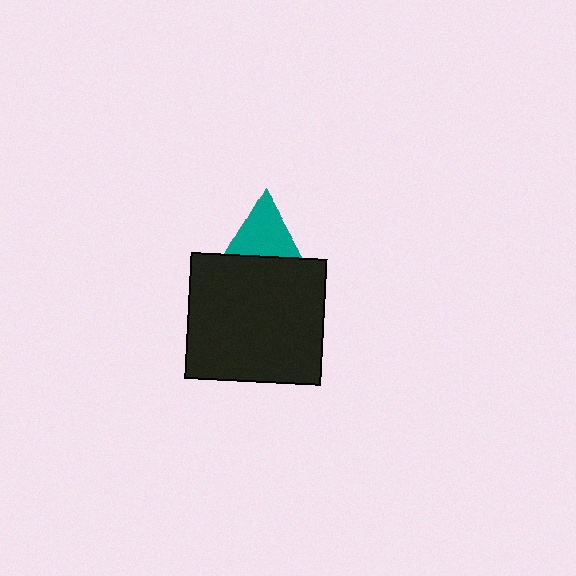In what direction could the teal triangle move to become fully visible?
The teal triangle could move up. That would shift it out from behind the black rectangle entirely.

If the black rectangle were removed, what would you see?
You would see the complete teal triangle.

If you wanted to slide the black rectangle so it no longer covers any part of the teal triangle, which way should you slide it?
Slide it down — that is the most direct way to separate the two shapes.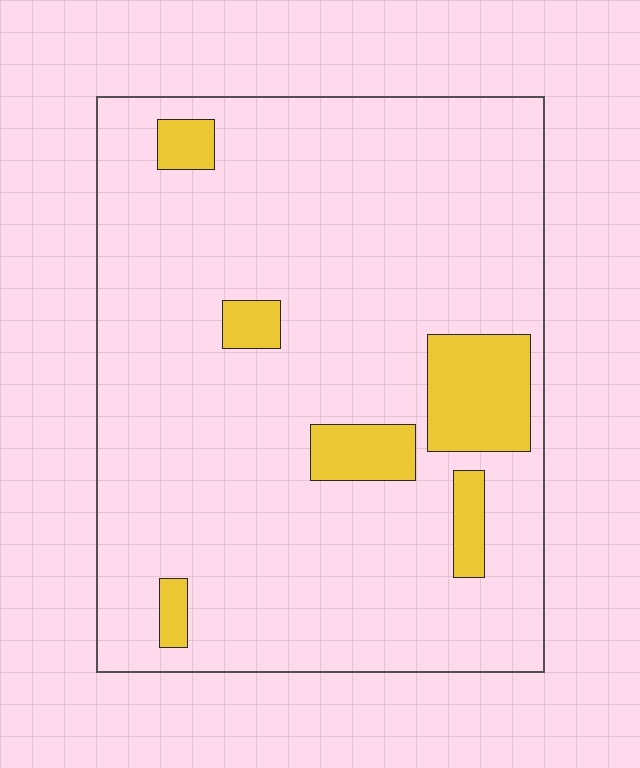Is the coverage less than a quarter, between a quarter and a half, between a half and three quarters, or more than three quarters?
Less than a quarter.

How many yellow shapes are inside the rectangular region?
6.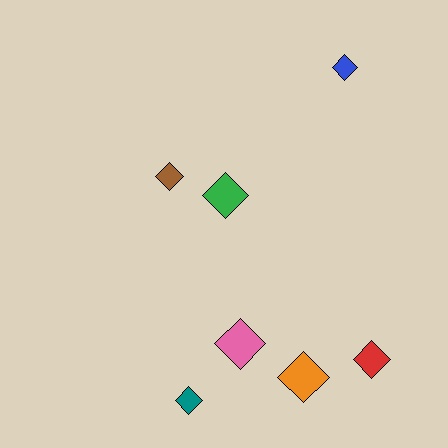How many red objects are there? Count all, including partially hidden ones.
There is 1 red object.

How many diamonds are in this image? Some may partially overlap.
There are 7 diamonds.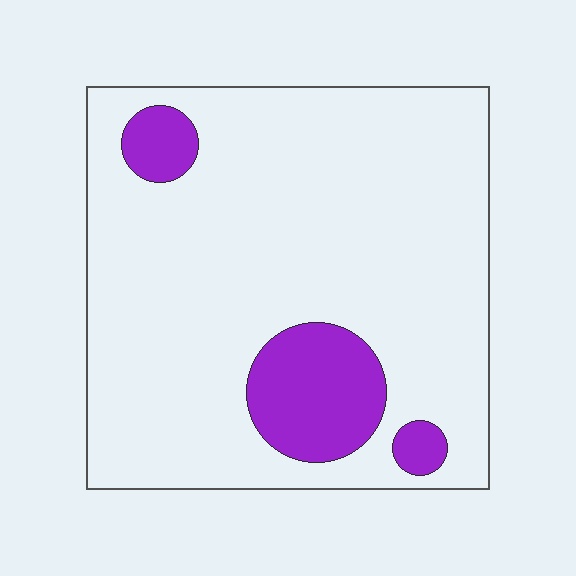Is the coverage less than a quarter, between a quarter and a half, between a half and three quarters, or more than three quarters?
Less than a quarter.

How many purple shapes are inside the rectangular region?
3.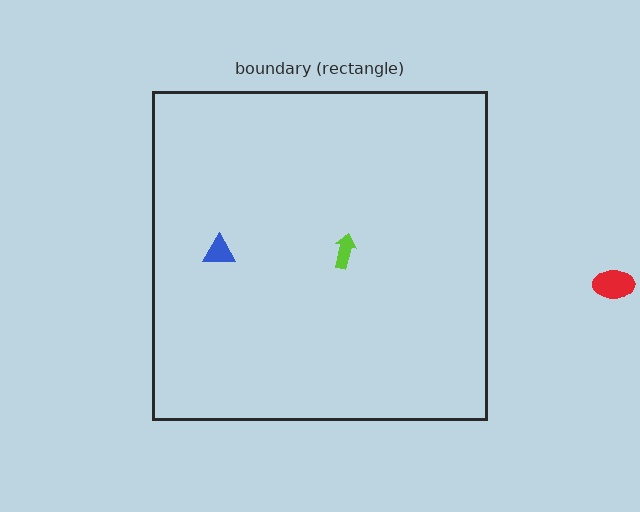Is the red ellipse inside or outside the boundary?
Outside.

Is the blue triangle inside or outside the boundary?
Inside.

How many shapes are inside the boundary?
2 inside, 1 outside.